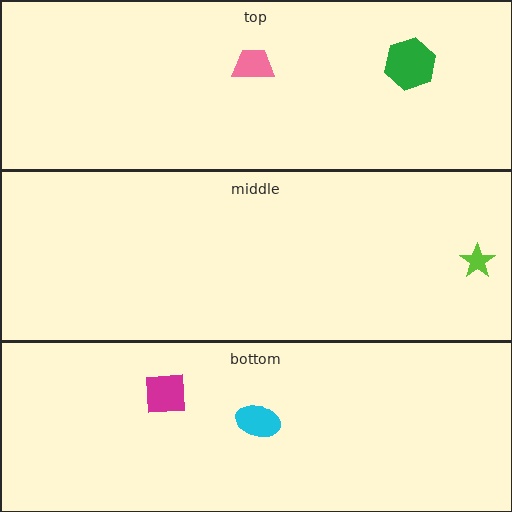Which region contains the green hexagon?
The top region.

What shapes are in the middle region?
The lime star.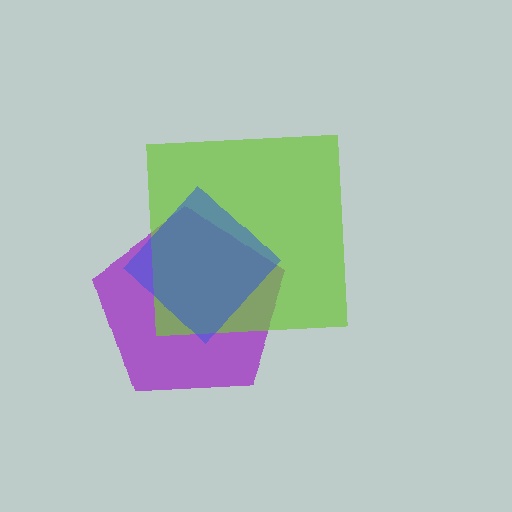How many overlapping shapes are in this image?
There are 3 overlapping shapes in the image.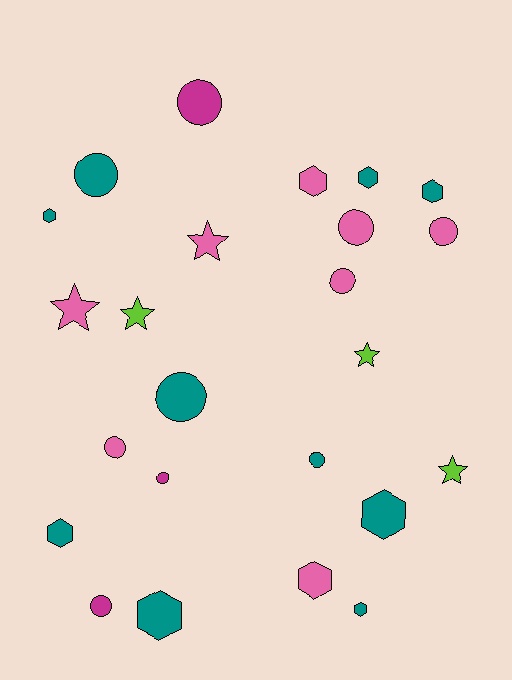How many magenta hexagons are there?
There are no magenta hexagons.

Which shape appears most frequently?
Circle, with 10 objects.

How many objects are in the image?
There are 24 objects.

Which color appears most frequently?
Teal, with 10 objects.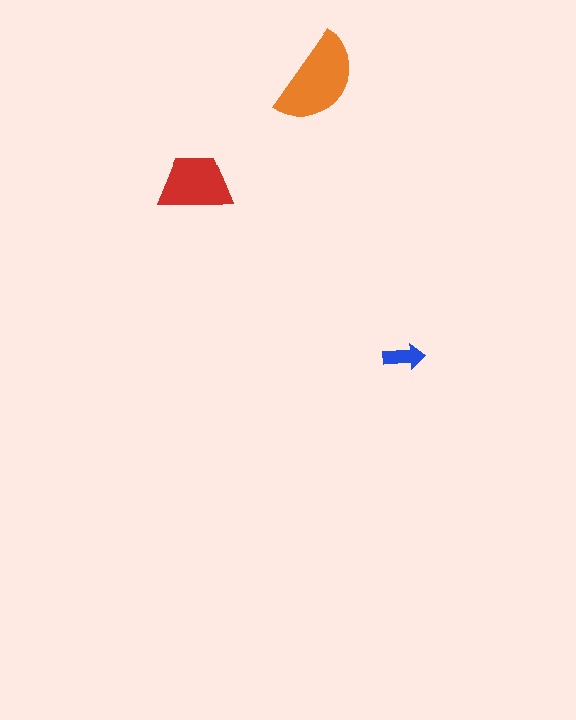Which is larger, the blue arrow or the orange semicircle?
The orange semicircle.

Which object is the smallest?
The blue arrow.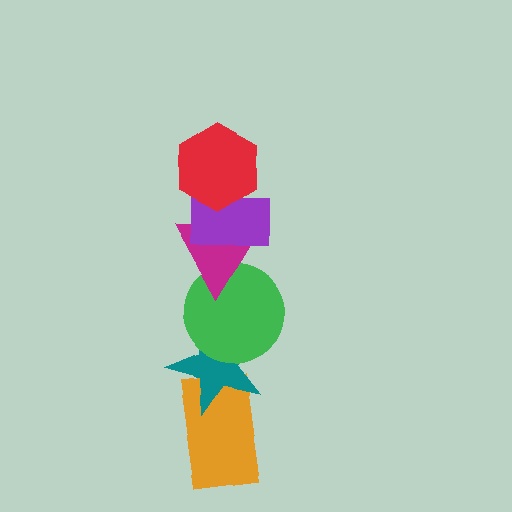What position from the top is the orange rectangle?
The orange rectangle is 6th from the top.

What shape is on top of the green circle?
The magenta triangle is on top of the green circle.